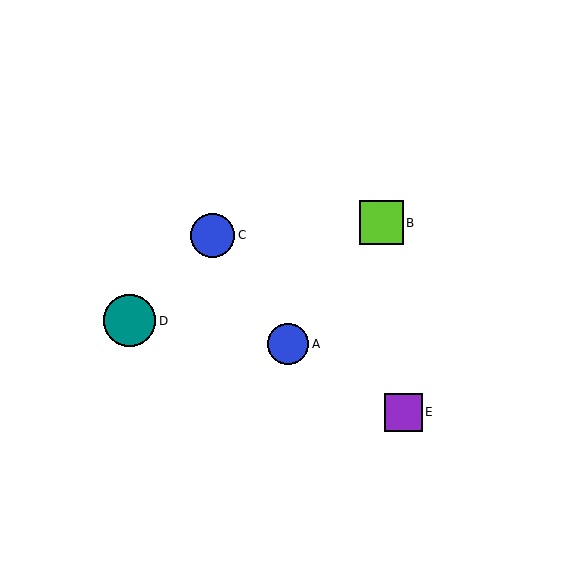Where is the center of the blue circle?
The center of the blue circle is at (288, 344).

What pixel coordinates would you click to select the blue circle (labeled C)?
Click at (213, 235) to select the blue circle C.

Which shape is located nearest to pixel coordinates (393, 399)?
The purple square (labeled E) at (403, 412) is nearest to that location.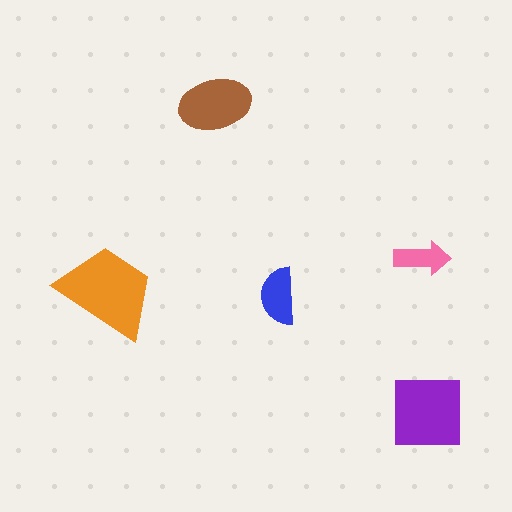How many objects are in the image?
There are 5 objects in the image.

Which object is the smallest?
The pink arrow.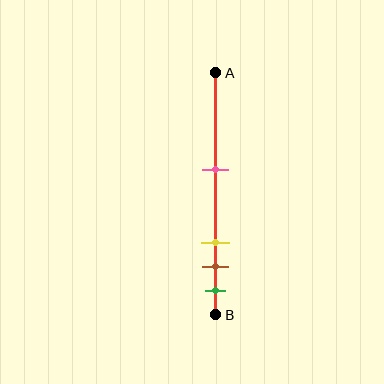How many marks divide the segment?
There are 4 marks dividing the segment.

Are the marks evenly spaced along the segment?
No, the marks are not evenly spaced.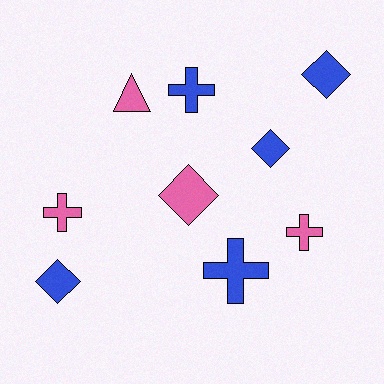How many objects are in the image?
There are 9 objects.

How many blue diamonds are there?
There are 3 blue diamonds.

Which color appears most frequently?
Blue, with 5 objects.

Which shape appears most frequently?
Diamond, with 4 objects.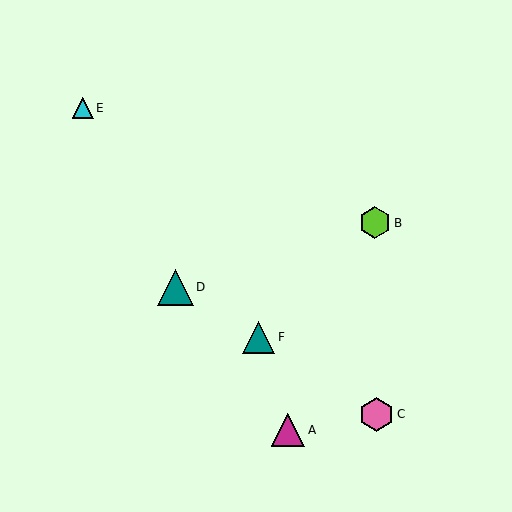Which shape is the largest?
The teal triangle (labeled D) is the largest.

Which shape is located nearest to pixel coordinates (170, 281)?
The teal triangle (labeled D) at (175, 287) is nearest to that location.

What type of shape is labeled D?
Shape D is a teal triangle.